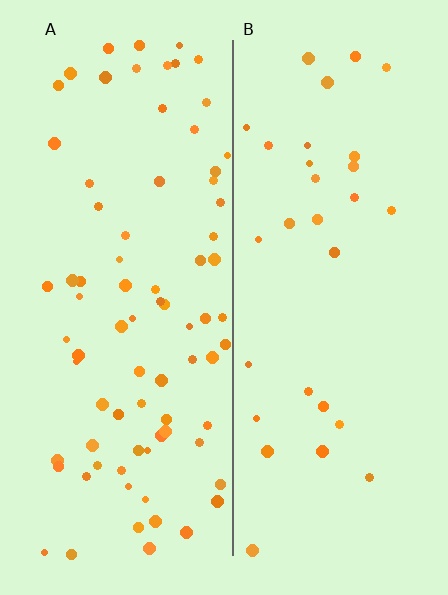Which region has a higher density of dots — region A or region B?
A (the left).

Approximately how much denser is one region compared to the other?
Approximately 2.5× — region A over region B.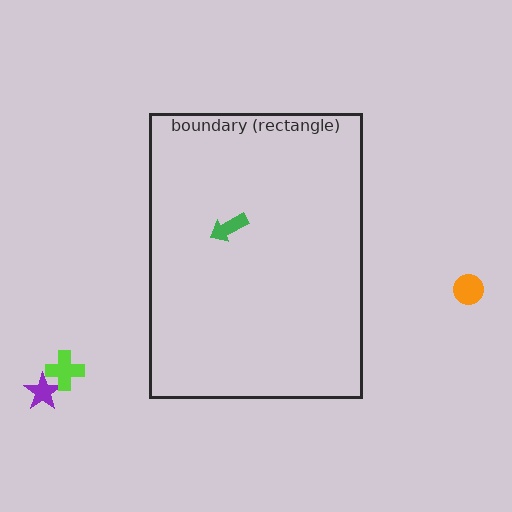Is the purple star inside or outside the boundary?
Outside.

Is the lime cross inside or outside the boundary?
Outside.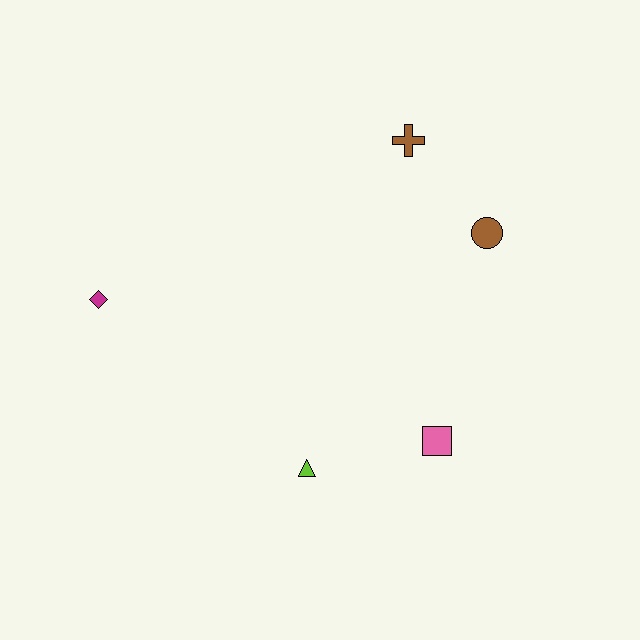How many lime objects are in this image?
There is 1 lime object.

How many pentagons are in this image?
There are no pentagons.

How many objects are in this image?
There are 5 objects.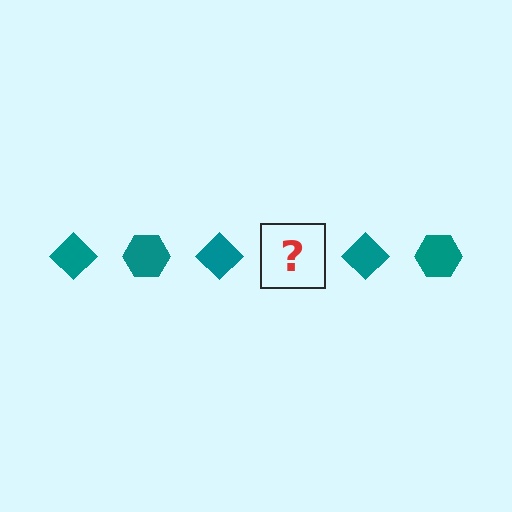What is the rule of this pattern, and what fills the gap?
The rule is that the pattern cycles through diamond, hexagon shapes in teal. The gap should be filled with a teal hexagon.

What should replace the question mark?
The question mark should be replaced with a teal hexagon.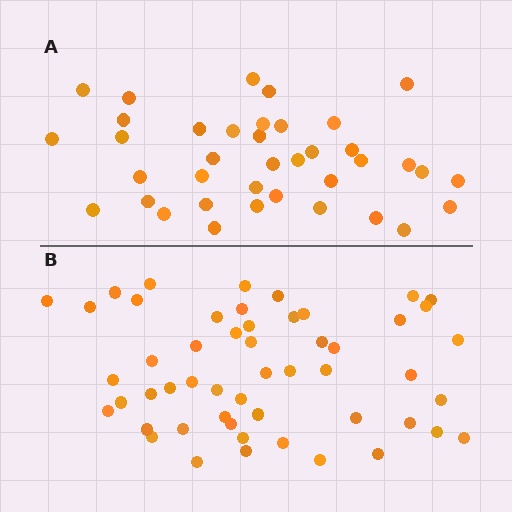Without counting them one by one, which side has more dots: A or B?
Region B (the bottom region) has more dots.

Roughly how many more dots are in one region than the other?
Region B has approximately 15 more dots than region A.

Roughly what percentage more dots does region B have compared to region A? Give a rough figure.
About 35% more.